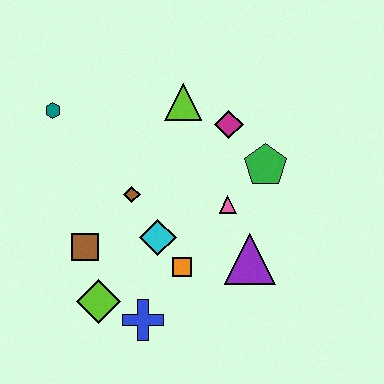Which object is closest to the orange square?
The cyan diamond is closest to the orange square.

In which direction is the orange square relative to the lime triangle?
The orange square is below the lime triangle.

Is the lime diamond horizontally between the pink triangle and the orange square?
No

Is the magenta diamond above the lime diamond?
Yes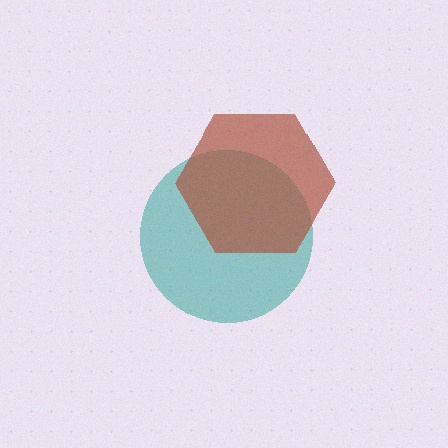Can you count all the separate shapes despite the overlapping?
Yes, there are 2 separate shapes.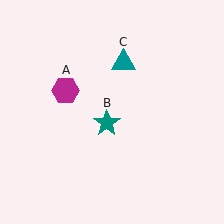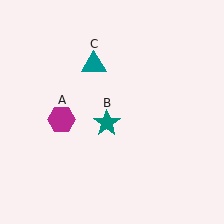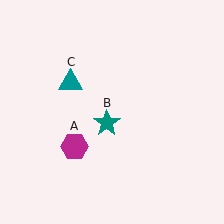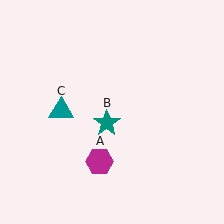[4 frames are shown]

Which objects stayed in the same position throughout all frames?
Teal star (object B) remained stationary.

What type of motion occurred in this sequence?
The magenta hexagon (object A), teal triangle (object C) rotated counterclockwise around the center of the scene.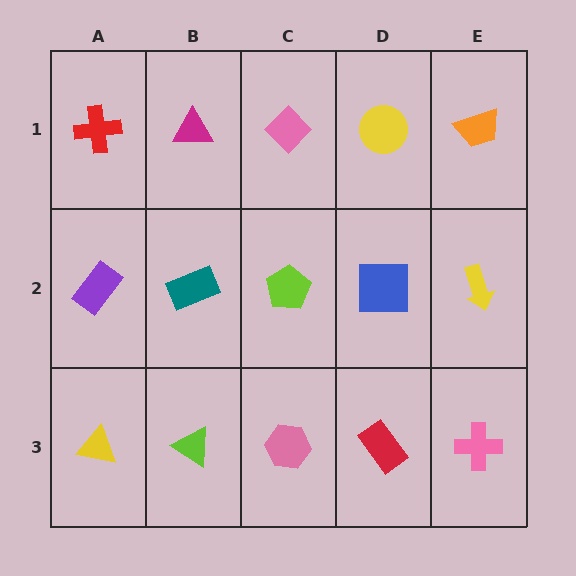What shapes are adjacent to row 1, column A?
A purple rectangle (row 2, column A), a magenta triangle (row 1, column B).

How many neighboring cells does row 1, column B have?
3.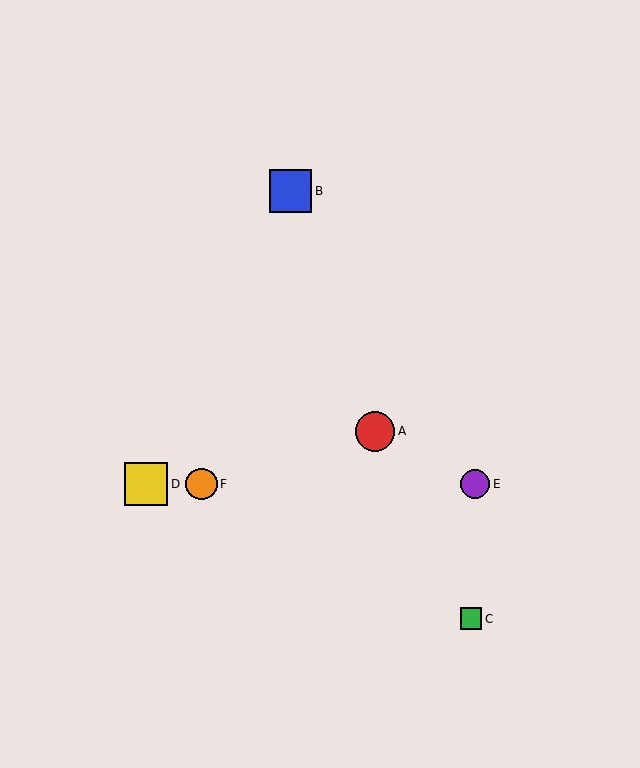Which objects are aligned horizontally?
Objects D, E, F are aligned horizontally.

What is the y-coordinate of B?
Object B is at y≈191.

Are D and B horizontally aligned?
No, D is at y≈484 and B is at y≈191.